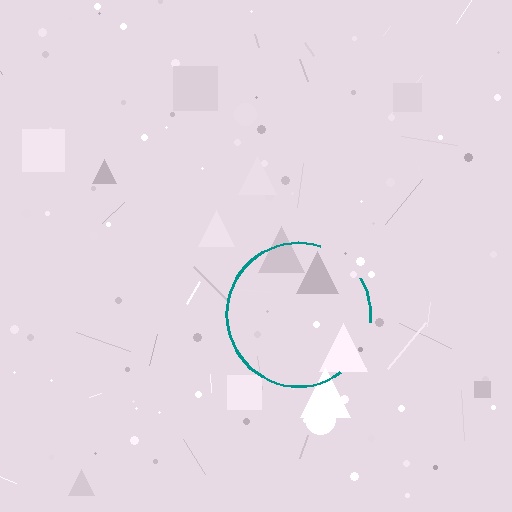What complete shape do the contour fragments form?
The contour fragments form a circle.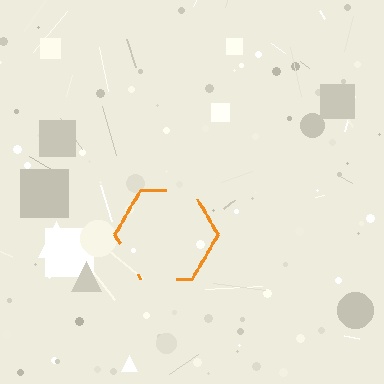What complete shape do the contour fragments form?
The contour fragments form a hexagon.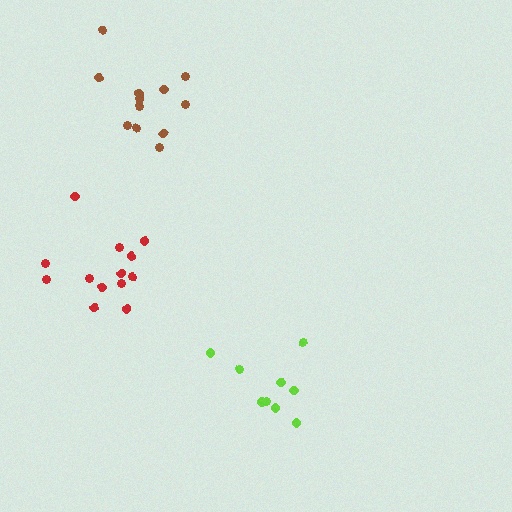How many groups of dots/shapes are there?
There are 3 groups.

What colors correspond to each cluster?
The clusters are colored: lime, red, brown.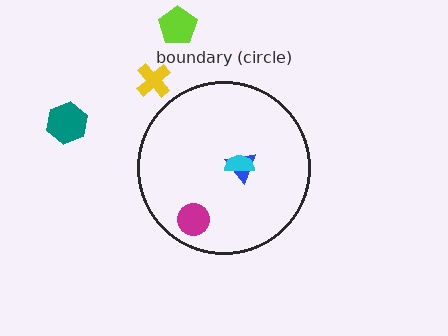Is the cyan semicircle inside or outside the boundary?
Inside.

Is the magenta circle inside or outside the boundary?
Inside.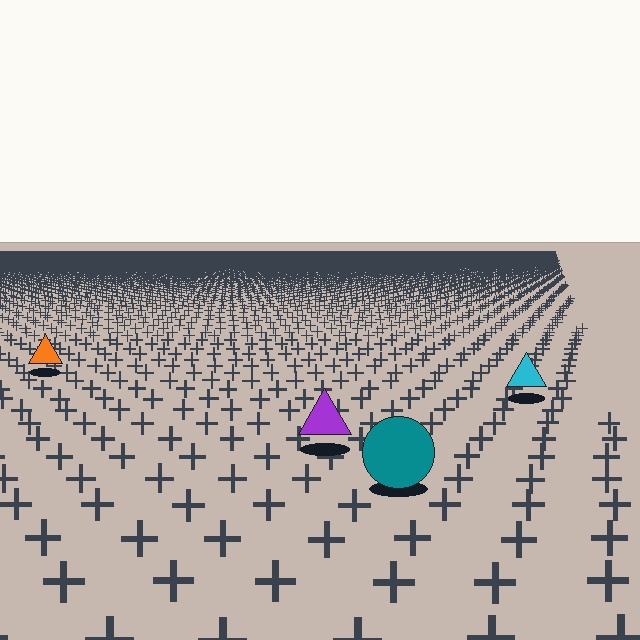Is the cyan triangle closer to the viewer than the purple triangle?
No. The purple triangle is closer — you can tell from the texture gradient: the ground texture is coarser near it.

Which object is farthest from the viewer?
The orange triangle is farthest from the viewer. It appears smaller and the ground texture around it is denser.